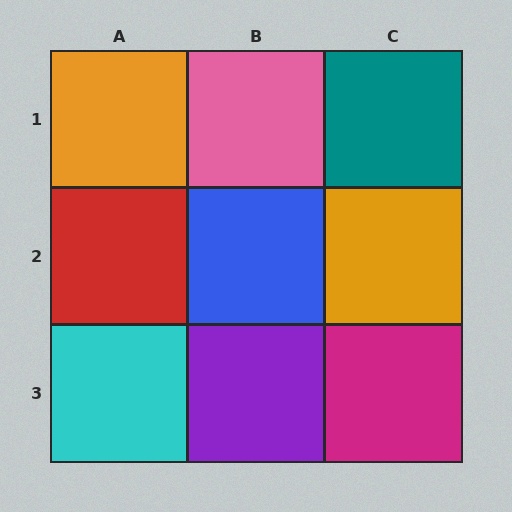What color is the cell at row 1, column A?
Orange.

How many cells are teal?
1 cell is teal.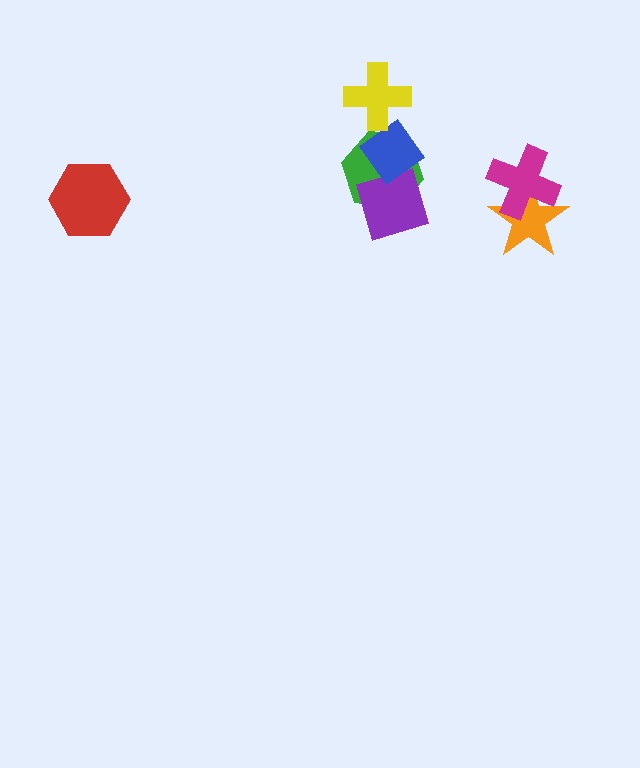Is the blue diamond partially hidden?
Yes, it is partially covered by another shape.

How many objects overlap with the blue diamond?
3 objects overlap with the blue diamond.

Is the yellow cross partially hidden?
No, no other shape covers it.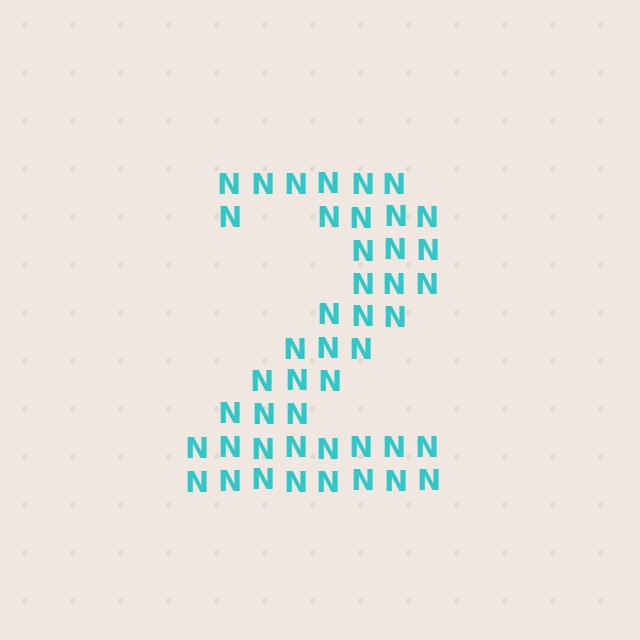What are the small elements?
The small elements are letter N's.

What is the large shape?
The large shape is the digit 2.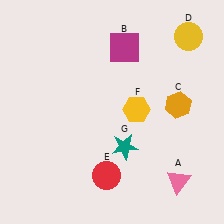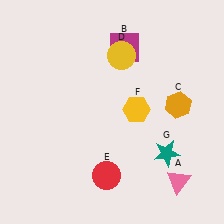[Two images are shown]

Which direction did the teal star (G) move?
The teal star (G) moved right.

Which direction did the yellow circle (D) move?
The yellow circle (D) moved left.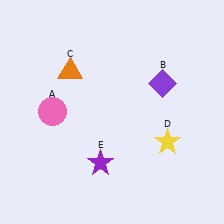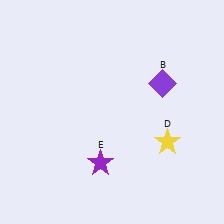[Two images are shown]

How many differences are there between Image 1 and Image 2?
There are 2 differences between the two images.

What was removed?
The orange triangle (C), the pink circle (A) were removed in Image 2.